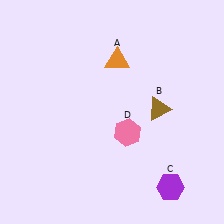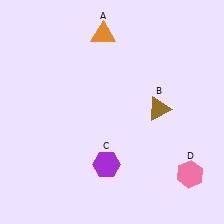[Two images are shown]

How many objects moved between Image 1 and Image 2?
3 objects moved between the two images.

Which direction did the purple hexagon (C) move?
The purple hexagon (C) moved left.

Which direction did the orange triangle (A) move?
The orange triangle (A) moved up.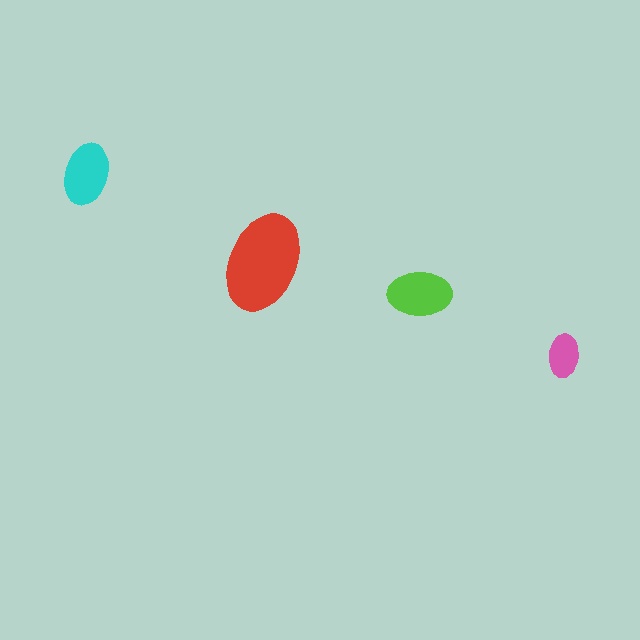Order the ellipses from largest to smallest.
the red one, the lime one, the cyan one, the pink one.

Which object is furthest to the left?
The cyan ellipse is leftmost.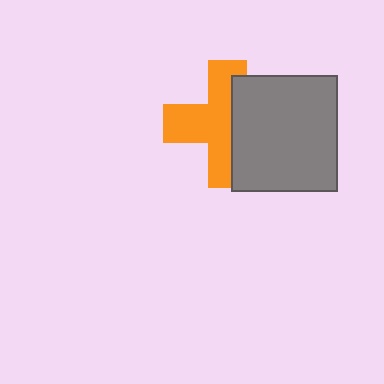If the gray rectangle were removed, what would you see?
You would see the complete orange cross.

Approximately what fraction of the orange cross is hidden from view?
Roughly 41% of the orange cross is hidden behind the gray rectangle.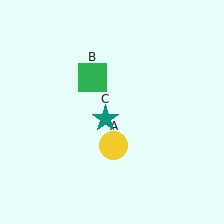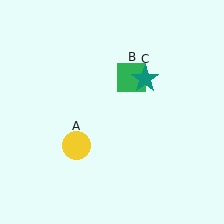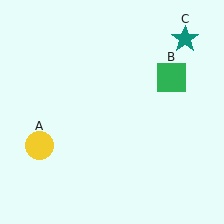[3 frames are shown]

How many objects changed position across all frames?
3 objects changed position: yellow circle (object A), green square (object B), teal star (object C).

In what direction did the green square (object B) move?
The green square (object B) moved right.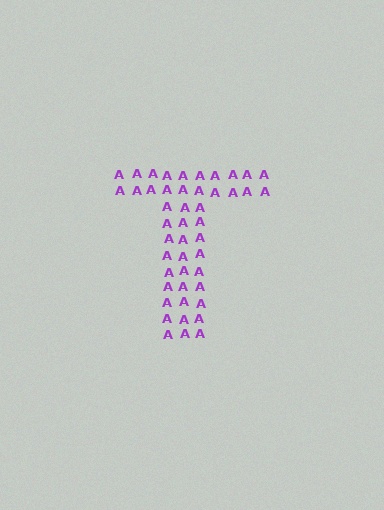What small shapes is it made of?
It is made of small letter A's.